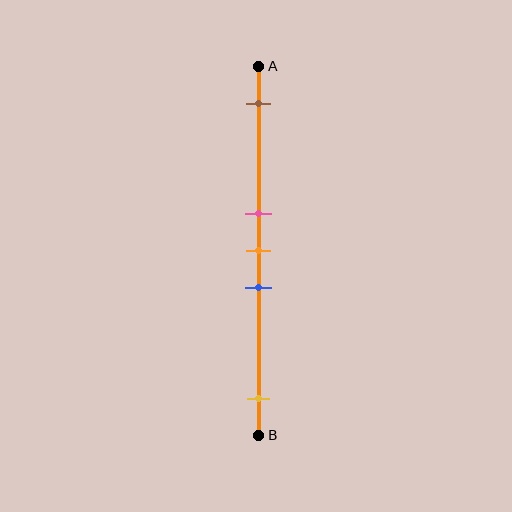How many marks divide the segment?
There are 5 marks dividing the segment.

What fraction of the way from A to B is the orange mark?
The orange mark is approximately 50% (0.5) of the way from A to B.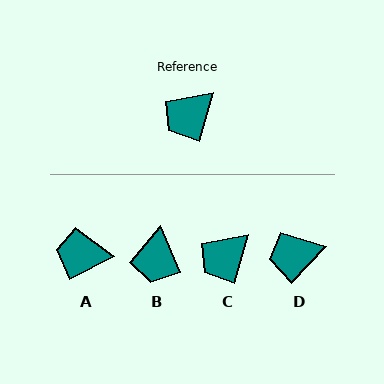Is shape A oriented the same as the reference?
No, it is off by about 47 degrees.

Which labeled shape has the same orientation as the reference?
C.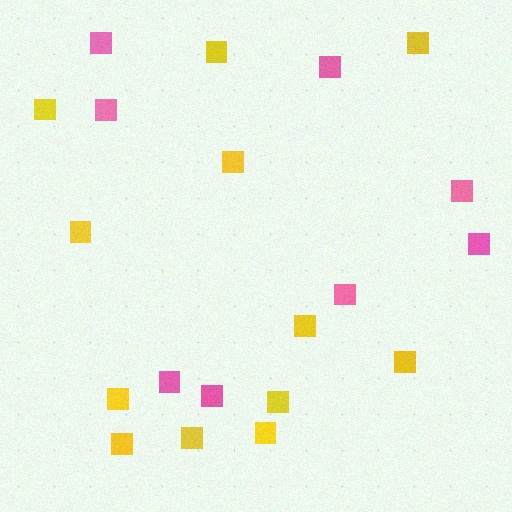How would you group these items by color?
There are 2 groups: one group of pink squares (8) and one group of yellow squares (12).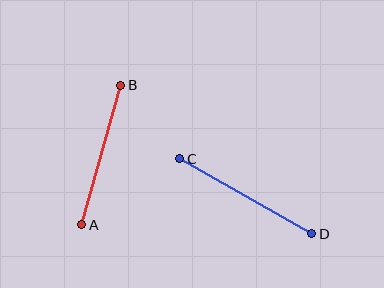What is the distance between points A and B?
The distance is approximately 145 pixels.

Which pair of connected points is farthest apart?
Points C and D are farthest apart.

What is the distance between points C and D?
The distance is approximately 152 pixels.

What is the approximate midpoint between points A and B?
The midpoint is at approximately (101, 155) pixels.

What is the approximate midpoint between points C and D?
The midpoint is at approximately (246, 196) pixels.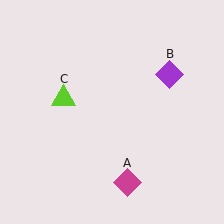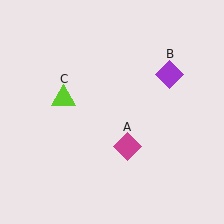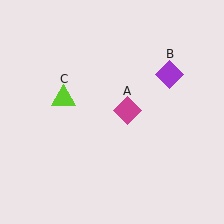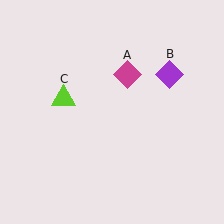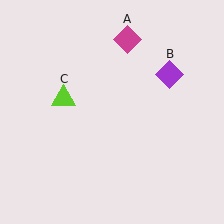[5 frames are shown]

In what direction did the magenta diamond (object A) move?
The magenta diamond (object A) moved up.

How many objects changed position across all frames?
1 object changed position: magenta diamond (object A).